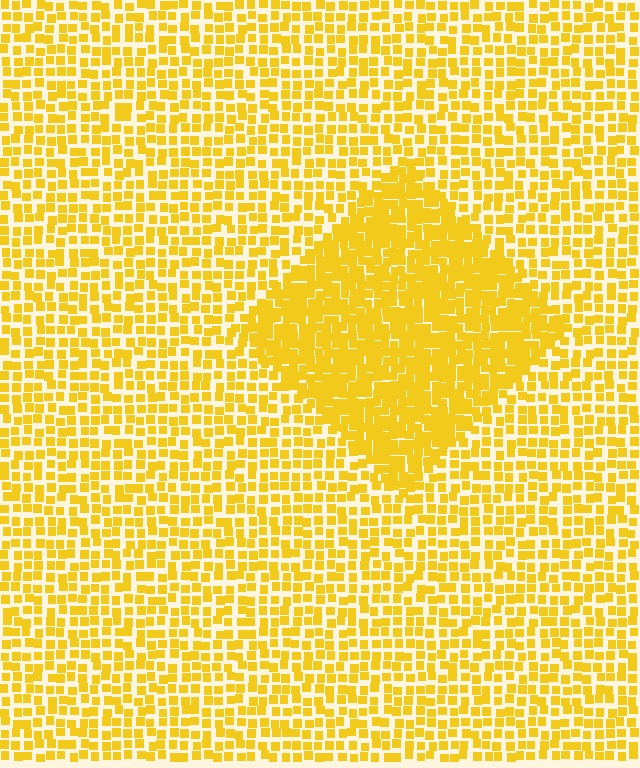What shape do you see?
I see a diamond.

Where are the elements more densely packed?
The elements are more densely packed inside the diamond boundary.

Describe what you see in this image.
The image contains small yellow elements arranged at two different densities. A diamond-shaped region is visible where the elements are more densely packed than the surrounding area.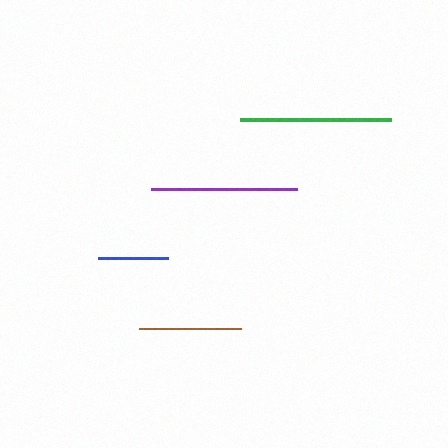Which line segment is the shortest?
The blue line is the shortest at approximately 70 pixels.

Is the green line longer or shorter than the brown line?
The green line is longer than the brown line.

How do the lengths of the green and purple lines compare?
The green and purple lines are approximately the same length.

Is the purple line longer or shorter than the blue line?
The purple line is longer than the blue line.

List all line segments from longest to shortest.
From longest to shortest: green, purple, brown, blue.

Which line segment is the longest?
The green line is the longest at approximately 151 pixels.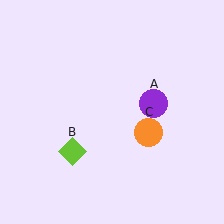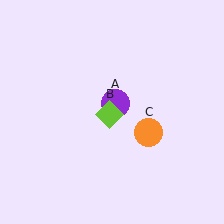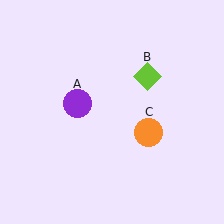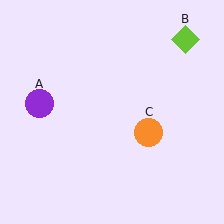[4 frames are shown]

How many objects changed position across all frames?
2 objects changed position: purple circle (object A), lime diamond (object B).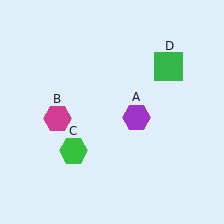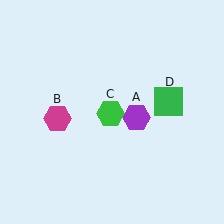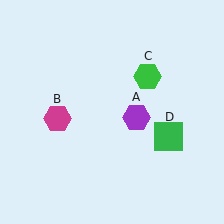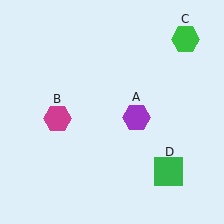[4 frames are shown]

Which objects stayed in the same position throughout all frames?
Purple hexagon (object A) and magenta hexagon (object B) remained stationary.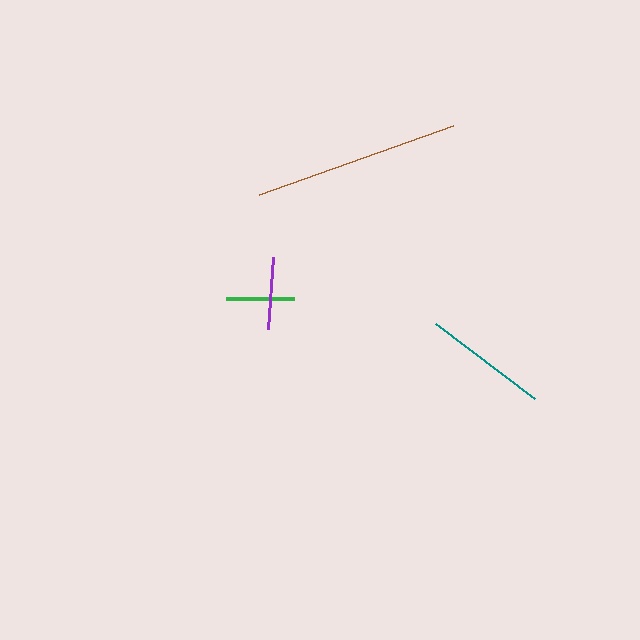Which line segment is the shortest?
The green line is the shortest at approximately 68 pixels.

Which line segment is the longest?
The brown line is the longest at approximately 206 pixels.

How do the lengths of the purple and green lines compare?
The purple and green lines are approximately the same length.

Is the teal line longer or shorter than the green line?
The teal line is longer than the green line.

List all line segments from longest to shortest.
From longest to shortest: brown, teal, purple, green.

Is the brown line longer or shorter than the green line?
The brown line is longer than the green line.